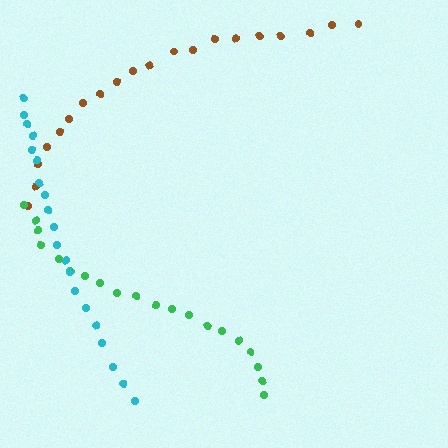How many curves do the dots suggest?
There are 3 distinct paths.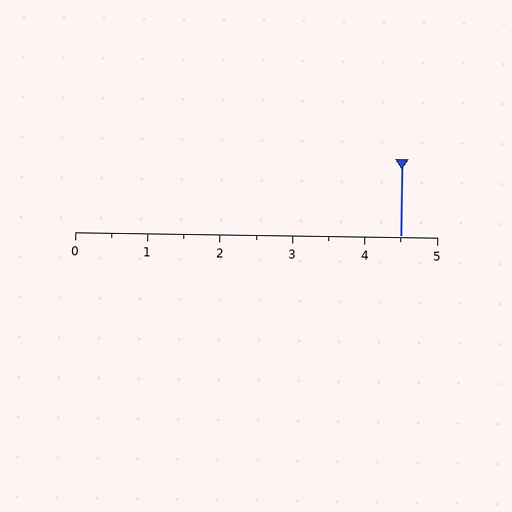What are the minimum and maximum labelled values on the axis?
The axis runs from 0 to 5.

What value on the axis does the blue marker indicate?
The marker indicates approximately 4.5.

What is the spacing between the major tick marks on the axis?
The major ticks are spaced 1 apart.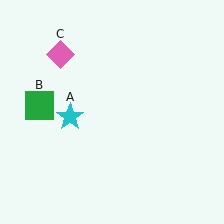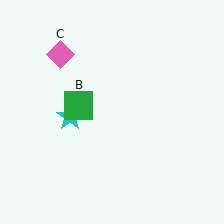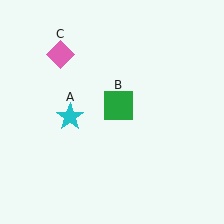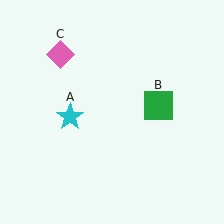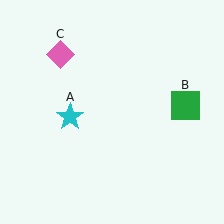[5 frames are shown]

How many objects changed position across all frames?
1 object changed position: green square (object B).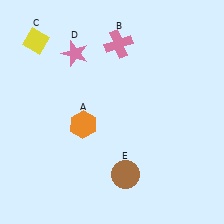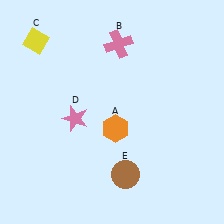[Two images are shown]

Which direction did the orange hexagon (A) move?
The orange hexagon (A) moved right.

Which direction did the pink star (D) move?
The pink star (D) moved down.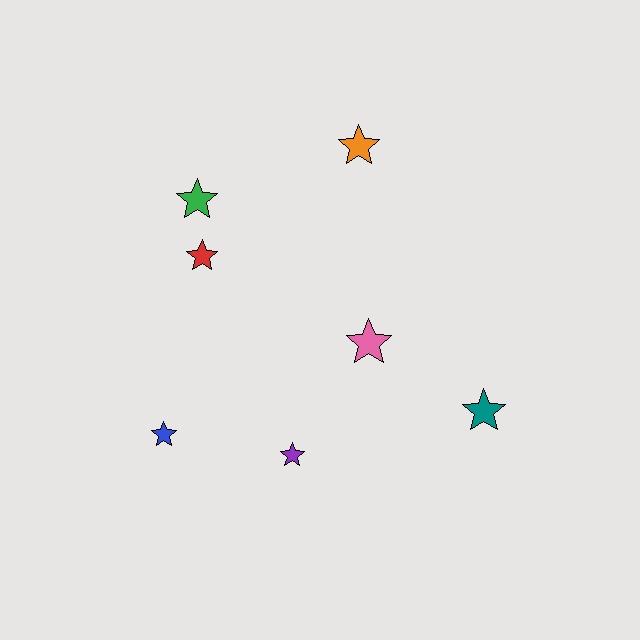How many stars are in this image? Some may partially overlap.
There are 7 stars.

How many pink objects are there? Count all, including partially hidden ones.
There is 1 pink object.